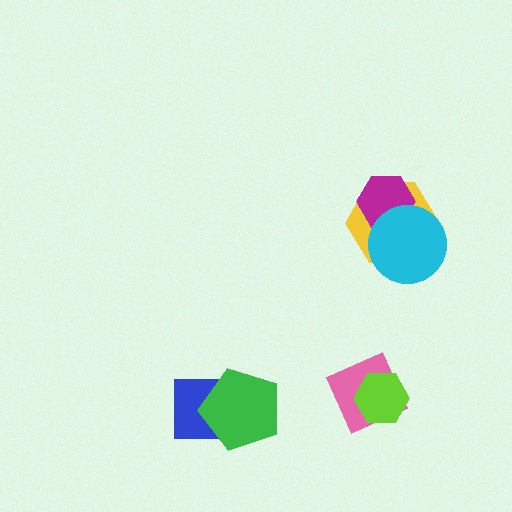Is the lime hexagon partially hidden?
No, no other shape covers it.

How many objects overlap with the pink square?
1 object overlaps with the pink square.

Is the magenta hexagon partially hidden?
Yes, it is partially covered by another shape.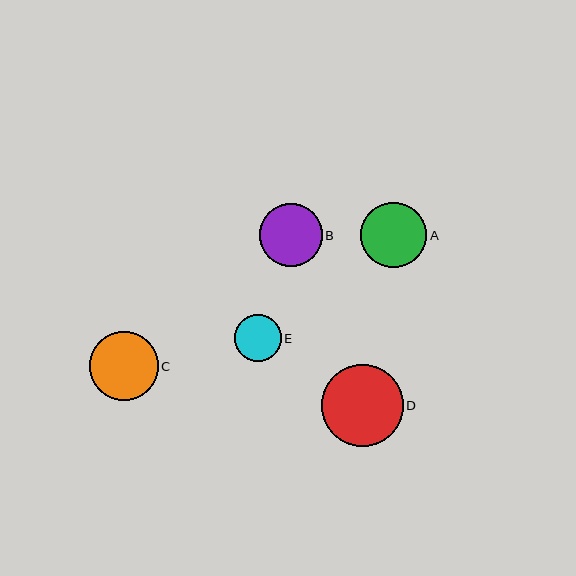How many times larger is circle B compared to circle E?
Circle B is approximately 1.4 times the size of circle E.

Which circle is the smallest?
Circle E is the smallest with a size of approximately 46 pixels.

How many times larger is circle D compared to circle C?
Circle D is approximately 1.2 times the size of circle C.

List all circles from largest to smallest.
From largest to smallest: D, C, A, B, E.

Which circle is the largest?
Circle D is the largest with a size of approximately 82 pixels.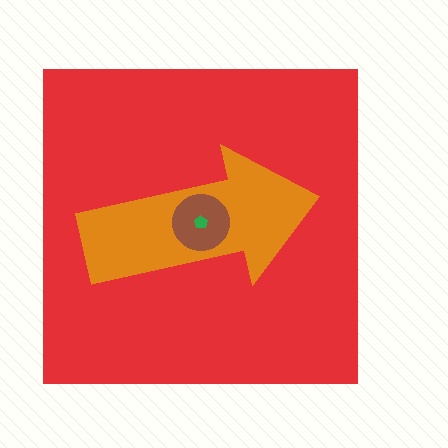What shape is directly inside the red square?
The orange arrow.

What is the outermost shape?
The red square.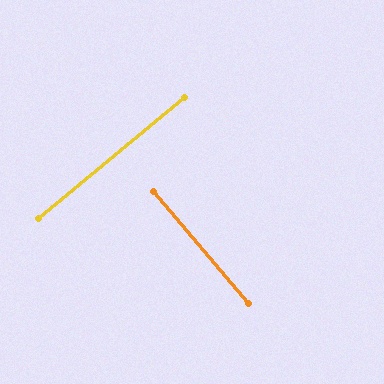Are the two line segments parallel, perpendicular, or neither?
Perpendicular — they meet at approximately 89°.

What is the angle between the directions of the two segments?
Approximately 89 degrees.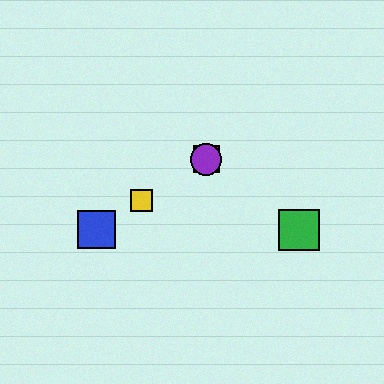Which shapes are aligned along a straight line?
The red square, the blue square, the yellow square, the purple circle are aligned along a straight line.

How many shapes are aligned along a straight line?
4 shapes (the red square, the blue square, the yellow square, the purple circle) are aligned along a straight line.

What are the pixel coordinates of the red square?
The red square is at (206, 159).